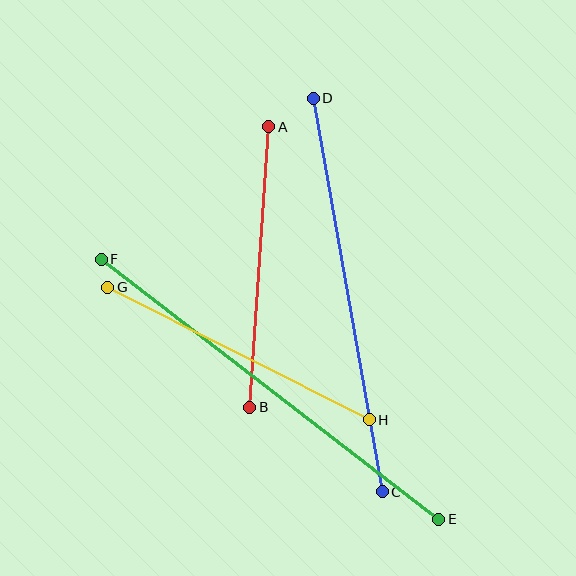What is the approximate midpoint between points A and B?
The midpoint is at approximately (259, 267) pixels.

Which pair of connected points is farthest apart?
Points E and F are farthest apart.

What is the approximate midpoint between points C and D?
The midpoint is at approximately (348, 295) pixels.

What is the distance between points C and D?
The distance is approximately 399 pixels.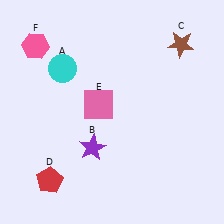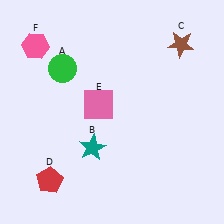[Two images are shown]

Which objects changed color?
A changed from cyan to green. B changed from purple to teal.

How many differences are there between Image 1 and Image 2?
There are 2 differences between the two images.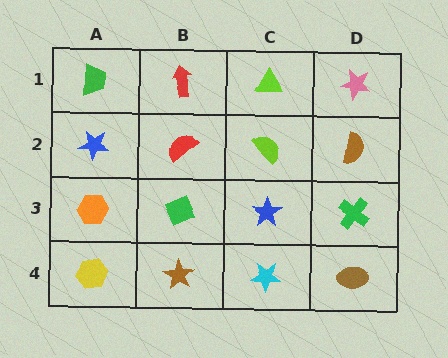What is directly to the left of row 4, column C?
A brown star.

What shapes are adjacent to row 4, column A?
An orange hexagon (row 3, column A), a brown star (row 4, column B).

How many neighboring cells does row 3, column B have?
4.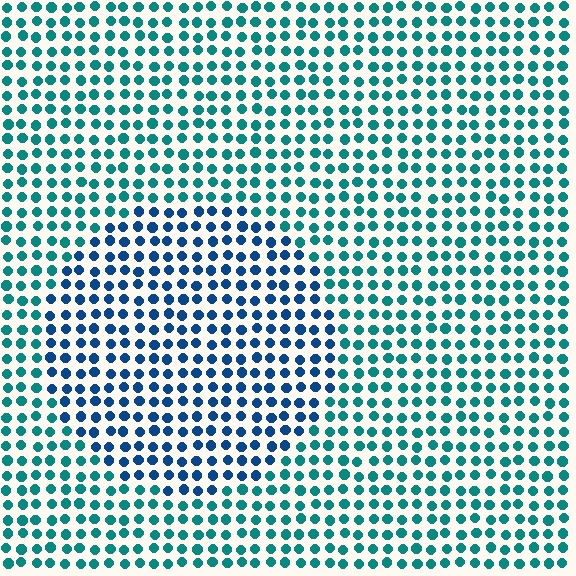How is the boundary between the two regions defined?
The boundary is defined purely by a slight shift in hue (about 36 degrees). Spacing, size, and orientation are identical on both sides.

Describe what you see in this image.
The image is filled with small teal elements in a uniform arrangement. A circle-shaped region is visible where the elements are tinted to a slightly different hue, forming a subtle color boundary.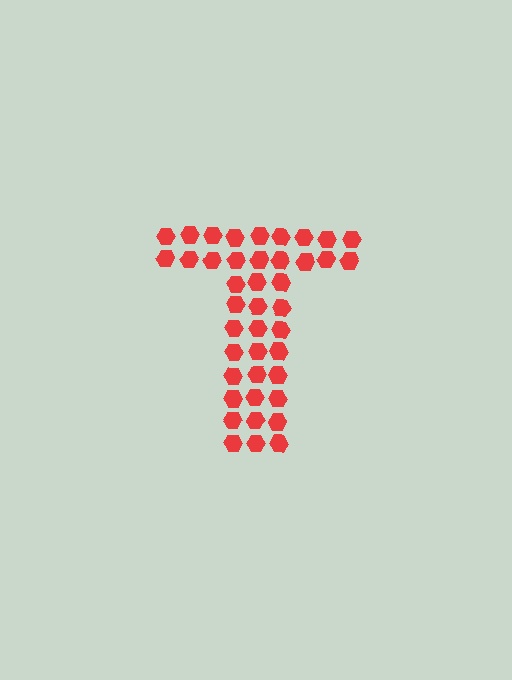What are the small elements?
The small elements are hexagons.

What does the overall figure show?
The overall figure shows the letter T.